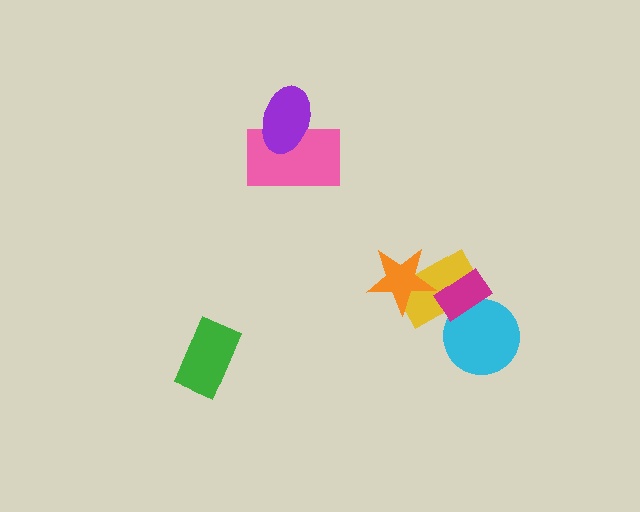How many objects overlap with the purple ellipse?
1 object overlaps with the purple ellipse.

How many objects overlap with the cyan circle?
2 objects overlap with the cyan circle.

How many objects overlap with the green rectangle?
0 objects overlap with the green rectangle.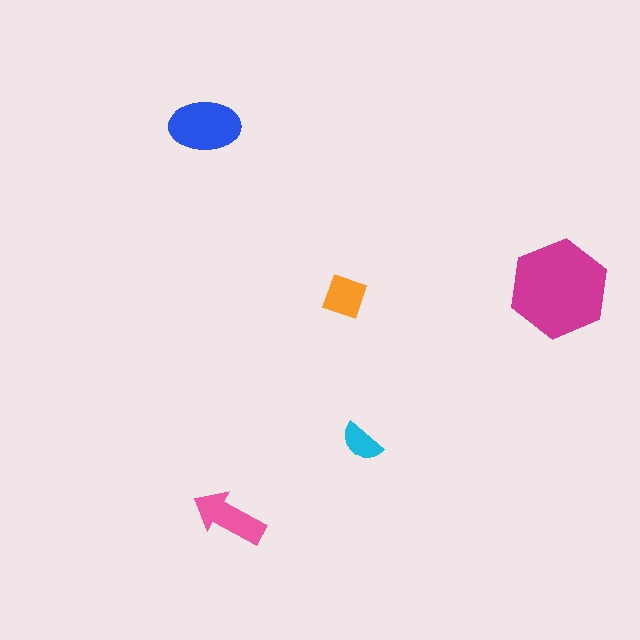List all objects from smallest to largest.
The cyan semicircle, the orange diamond, the pink arrow, the blue ellipse, the magenta hexagon.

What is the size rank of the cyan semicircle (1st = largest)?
5th.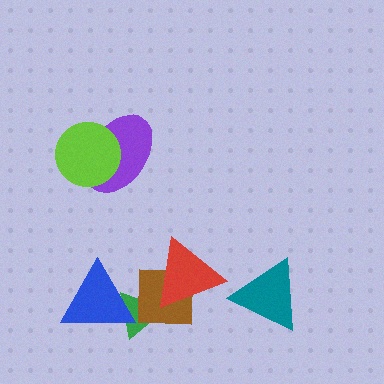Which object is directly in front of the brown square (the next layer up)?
The blue triangle is directly in front of the brown square.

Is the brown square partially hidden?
Yes, it is partially covered by another shape.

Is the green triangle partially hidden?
Yes, it is partially covered by another shape.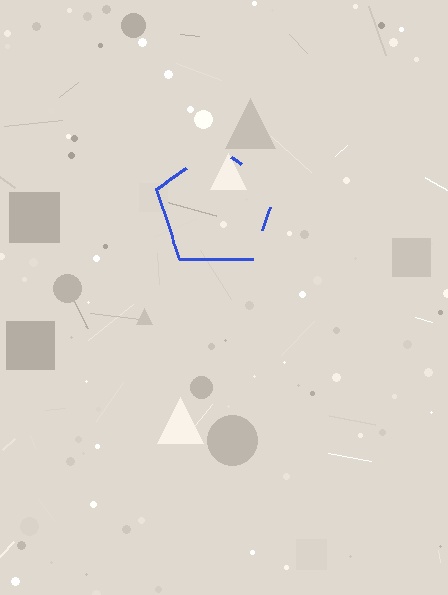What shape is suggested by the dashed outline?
The dashed outline suggests a pentagon.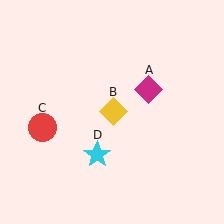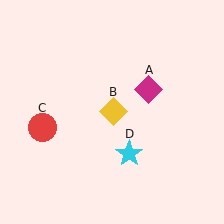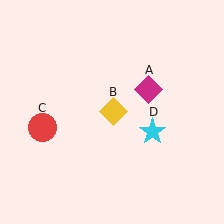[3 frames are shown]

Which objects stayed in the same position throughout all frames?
Magenta diamond (object A) and yellow diamond (object B) and red circle (object C) remained stationary.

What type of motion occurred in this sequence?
The cyan star (object D) rotated counterclockwise around the center of the scene.